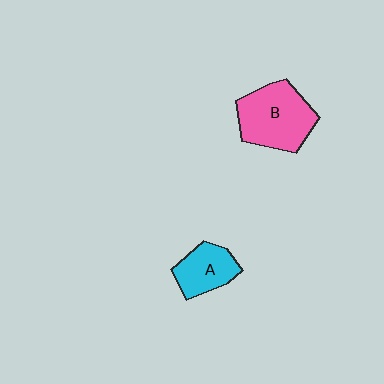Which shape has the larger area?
Shape B (pink).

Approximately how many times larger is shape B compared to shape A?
Approximately 1.7 times.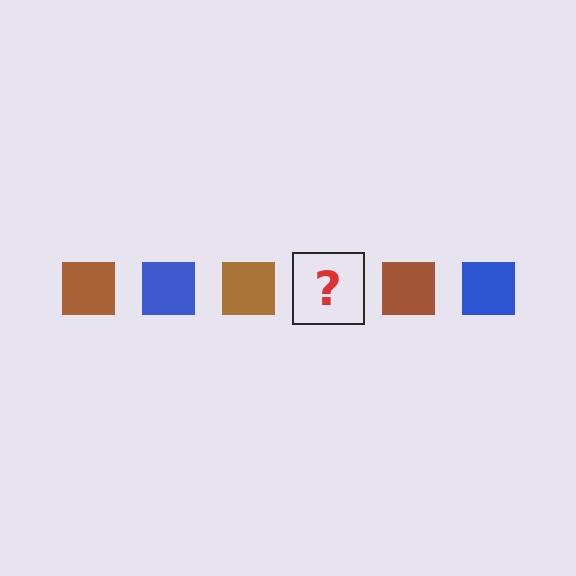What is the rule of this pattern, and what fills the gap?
The rule is that the pattern cycles through brown, blue squares. The gap should be filled with a blue square.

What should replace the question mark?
The question mark should be replaced with a blue square.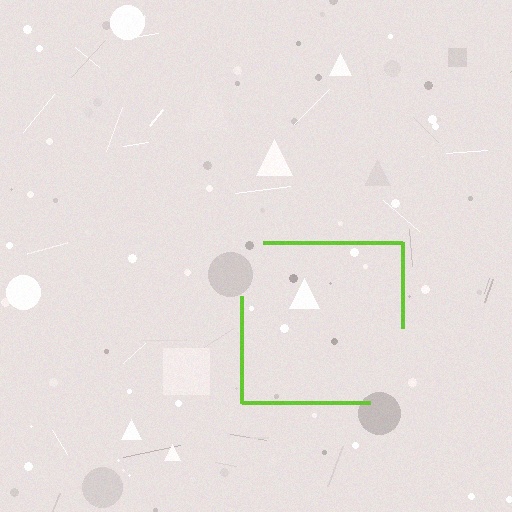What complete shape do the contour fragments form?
The contour fragments form a square.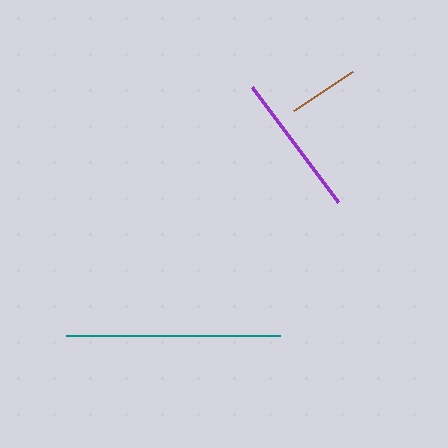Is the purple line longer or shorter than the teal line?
The teal line is longer than the purple line.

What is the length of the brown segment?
The brown segment is approximately 71 pixels long.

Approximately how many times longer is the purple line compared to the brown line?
The purple line is approximately 2.0 times the length of the brown line.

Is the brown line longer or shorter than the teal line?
The teal line is longer than the brown line.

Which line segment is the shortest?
The brown line is the shortest at approximately 71 pixels.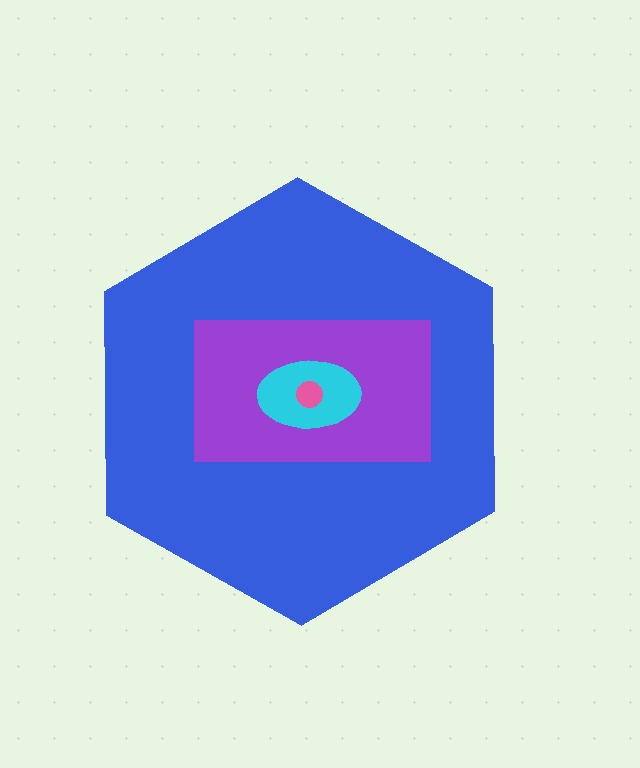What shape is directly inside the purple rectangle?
The cyan ellipse.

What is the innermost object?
The pink circle.